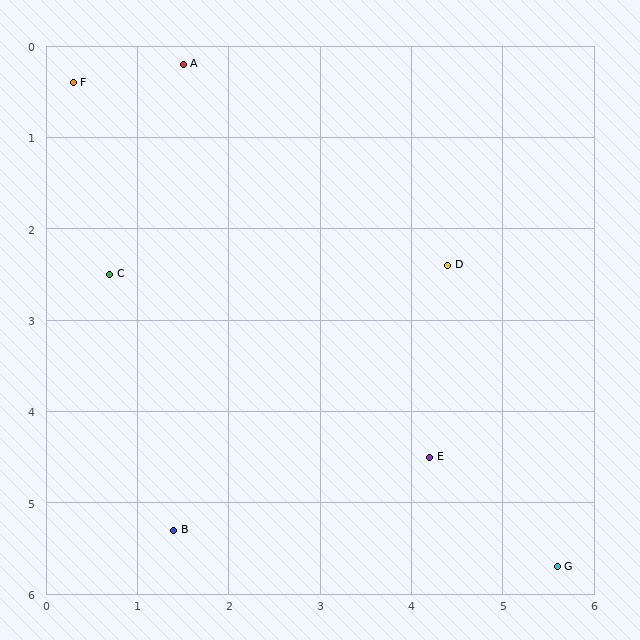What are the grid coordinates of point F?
Point F is at approximately (0.3, 0.4).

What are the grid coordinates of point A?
Point A is at approximately (1.5, 0.2).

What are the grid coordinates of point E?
Point E is at approximately (4.2, 4.5).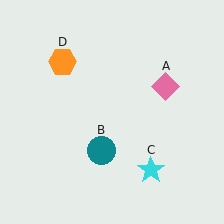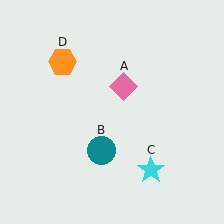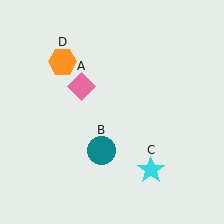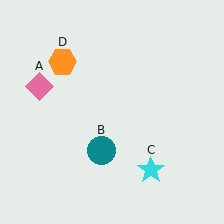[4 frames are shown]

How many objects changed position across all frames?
1 object changed position: pink diamond (object A).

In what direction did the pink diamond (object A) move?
The pink diamond (object A) moved left.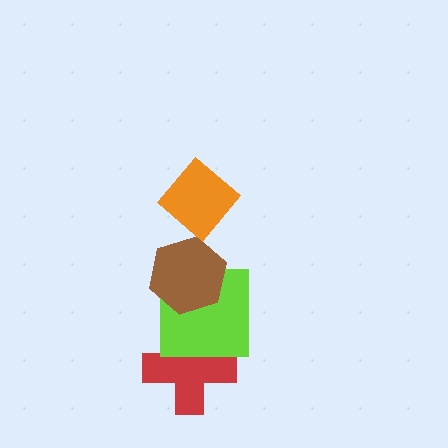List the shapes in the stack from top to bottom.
From top to bottom: the orange diamond, the brown hexagon, the lime square, the red cross.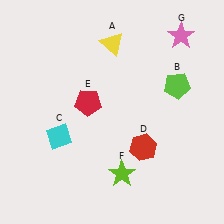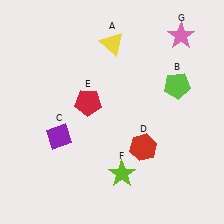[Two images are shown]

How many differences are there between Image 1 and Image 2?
There is 1 difference between the two images.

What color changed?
The diamond (C) changed from cyan in Image 1 to purple in Image 2.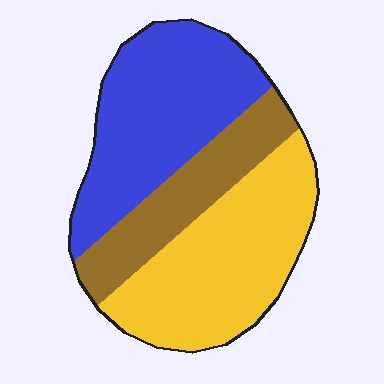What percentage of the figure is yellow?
Yellow takes up about two fifths (2/5) of the figure.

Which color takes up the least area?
Brown, at roughly 20%.